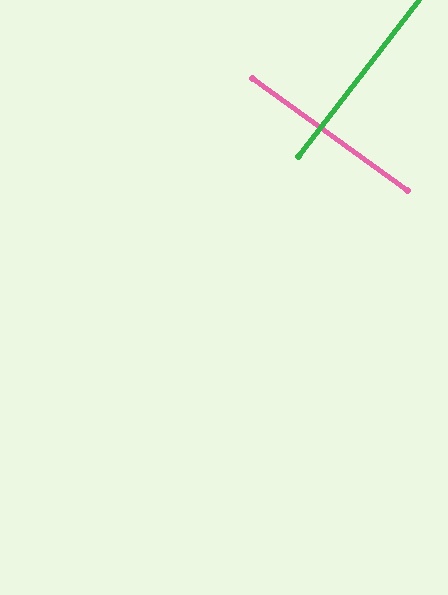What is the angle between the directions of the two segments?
Approximately 88 degrees.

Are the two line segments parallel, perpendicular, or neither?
Perpendicular — they meet at approximately 88°.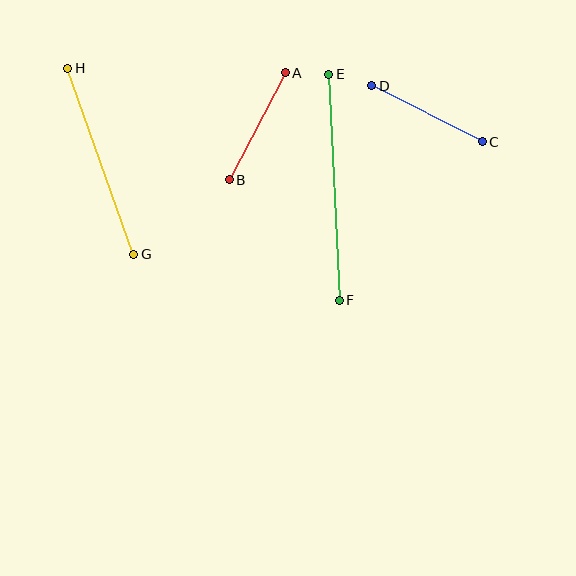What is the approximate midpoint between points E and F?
The midpoint is at approximately (334, 187) pixels.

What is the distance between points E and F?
The distance is approximately 227 pixels.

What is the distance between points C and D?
The distance is approximately 124 pixels.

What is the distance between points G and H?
The distance is approximately 198 pixels.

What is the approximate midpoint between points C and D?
The midpoint is at approximately (427, 114) pixels.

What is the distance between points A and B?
The distance is approximately 121 pixels.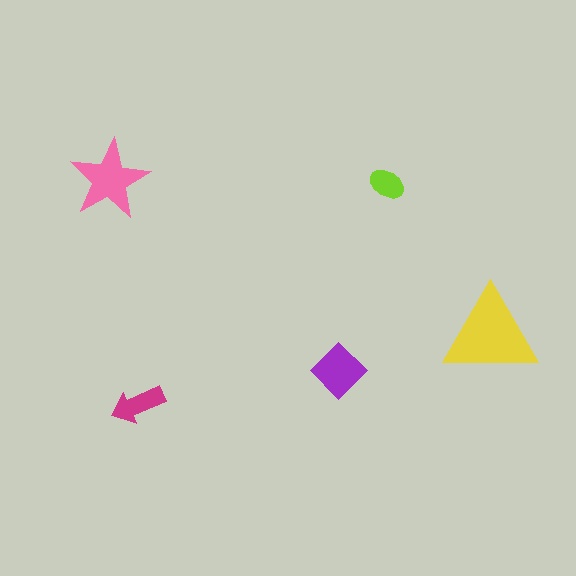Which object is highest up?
The pink star is topmost.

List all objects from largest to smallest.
The yellow triangle, the pink star, the purple diamond, the magenta arrow, the lime ellipse.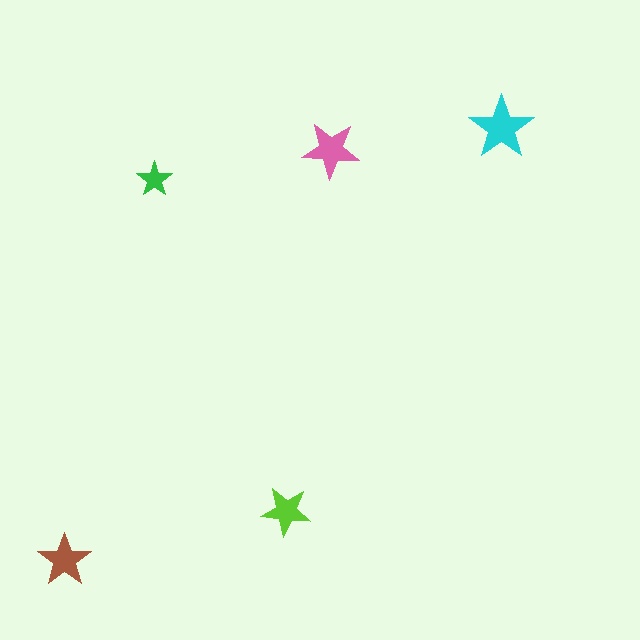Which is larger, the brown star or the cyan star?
The cyan one.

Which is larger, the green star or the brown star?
The brown one.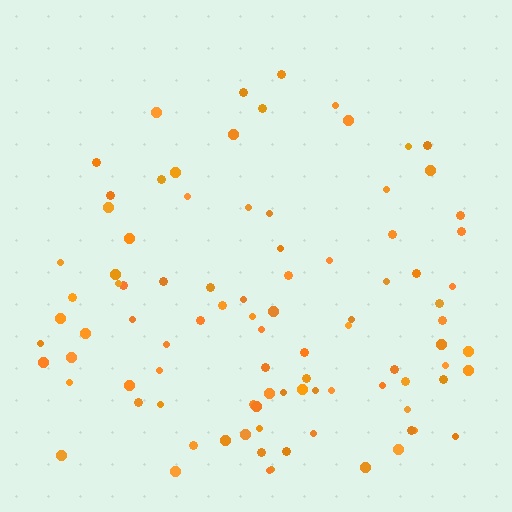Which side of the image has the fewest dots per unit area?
The top.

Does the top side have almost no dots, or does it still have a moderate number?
Still a moderate number, just noticeably fewer than the bottom.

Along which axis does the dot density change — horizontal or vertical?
Vertical.